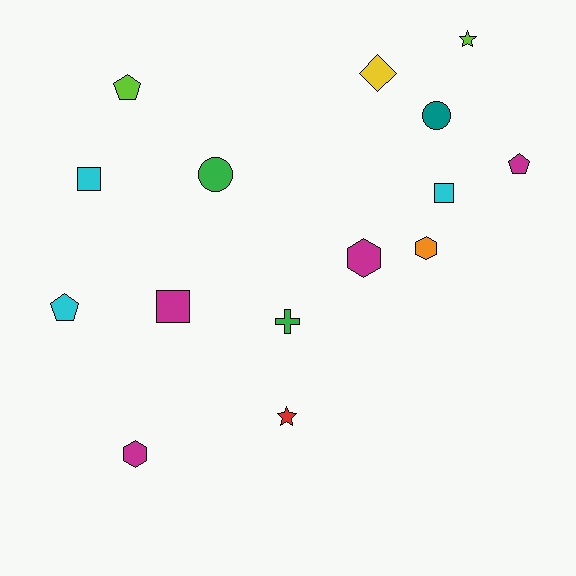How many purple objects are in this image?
There are no purple objects.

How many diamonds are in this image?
There is 1 diamond.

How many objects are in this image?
There are 15 objects.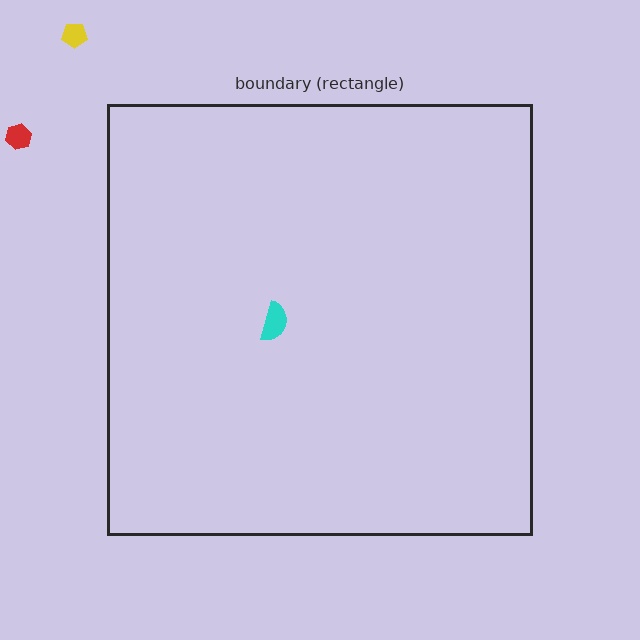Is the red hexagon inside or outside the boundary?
Outside.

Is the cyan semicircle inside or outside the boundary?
Inside.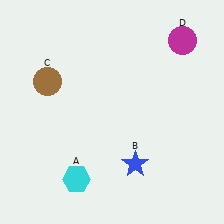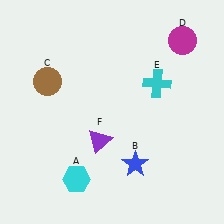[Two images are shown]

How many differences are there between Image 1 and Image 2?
There are 2 differences between the two images.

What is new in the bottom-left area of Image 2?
A purple triangle (F) was added in the bottom-left area of Image 2.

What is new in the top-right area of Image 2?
A cyan cross (E) was added in the top-right area of Image 2.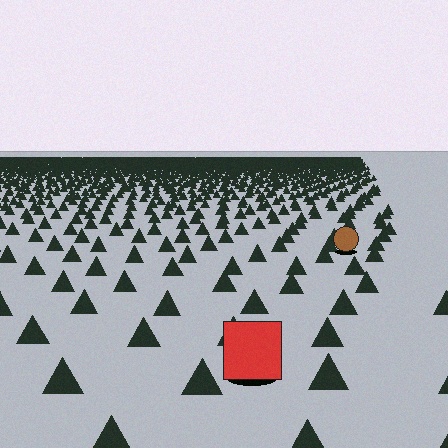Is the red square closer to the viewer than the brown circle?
Yes. The red square is closer — you can tell from the texture gradient: the ground texture is coarser near it.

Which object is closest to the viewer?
The red square is closest. The texture marks near it are larger and more spread out.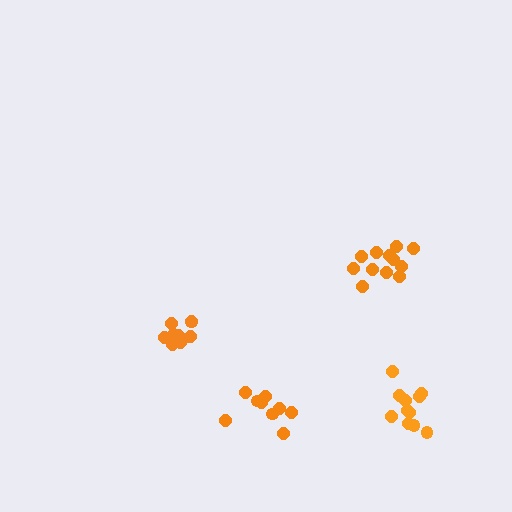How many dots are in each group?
Group 1: 12 dots, Group 2: 11 dots, Group 3: 9 dots, Group 4: 10 dots (42 total).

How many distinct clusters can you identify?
There are 4 distinct clusters.